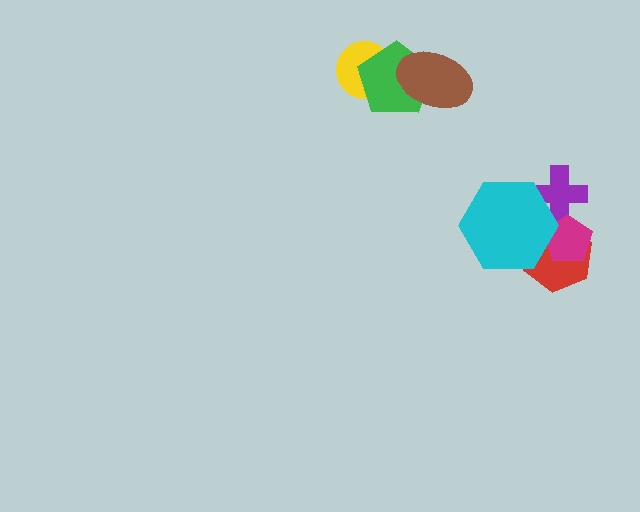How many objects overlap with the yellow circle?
1 object overlaps with the yellow circle.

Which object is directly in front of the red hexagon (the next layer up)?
The magenta pentagon is directly in front of the red hexagon.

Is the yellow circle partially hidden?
Yes, it is partially covered by another shape.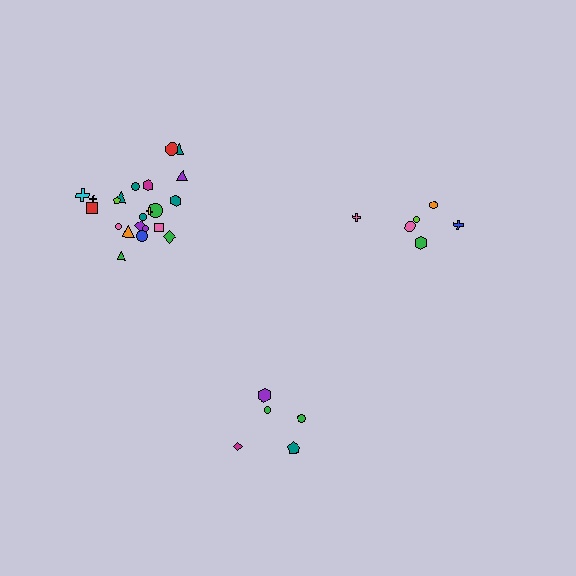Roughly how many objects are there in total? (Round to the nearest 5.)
Roughly 35 objects in total.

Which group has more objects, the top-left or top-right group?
The top-left group.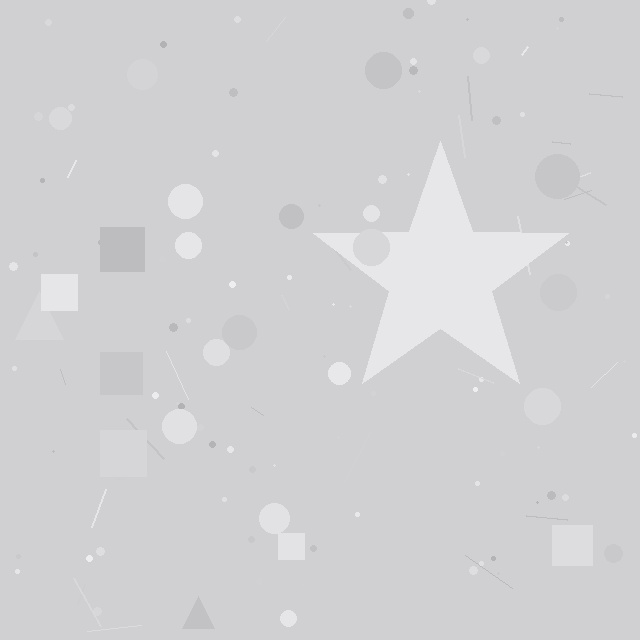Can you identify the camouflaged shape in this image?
The camouflaged shape is a star.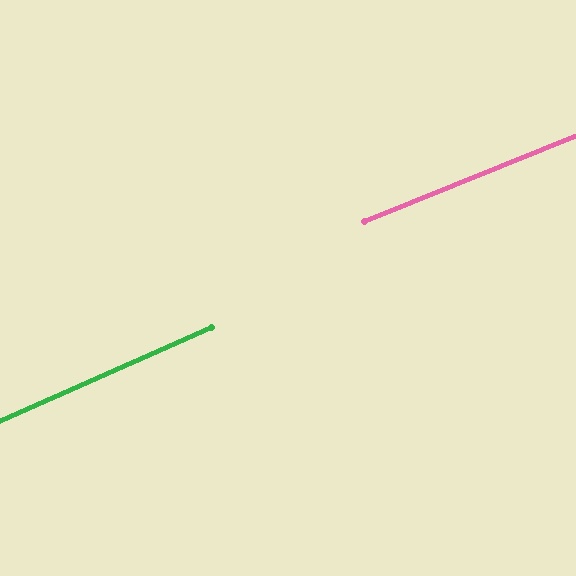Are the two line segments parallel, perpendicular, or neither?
Parallel — their directions differ by only 1.9°.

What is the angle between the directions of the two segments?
Approximately 2 degrees.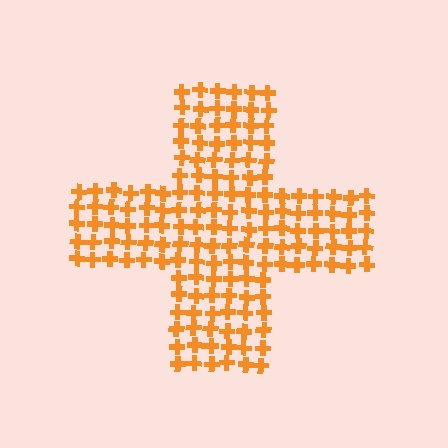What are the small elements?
The small elements are crosses.